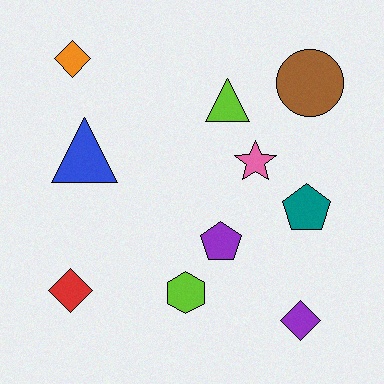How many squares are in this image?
There are no squares.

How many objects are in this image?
There are 10 objects.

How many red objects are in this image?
There is 1 red object.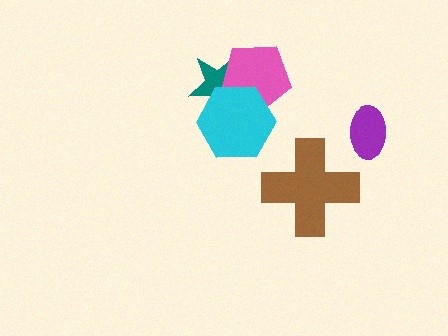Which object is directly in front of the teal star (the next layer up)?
The pink pentagon is directly in front of the teal star.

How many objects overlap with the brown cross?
0 objects overlap with the brown cross.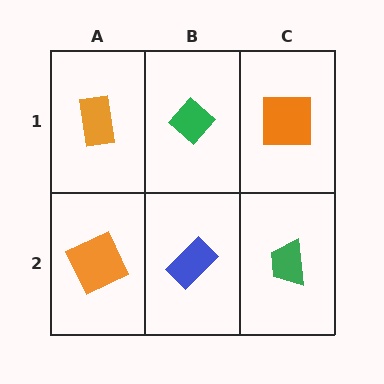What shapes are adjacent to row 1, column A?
An orange square (row 2, column A), a green diamond (row 1, column B).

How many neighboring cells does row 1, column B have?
3.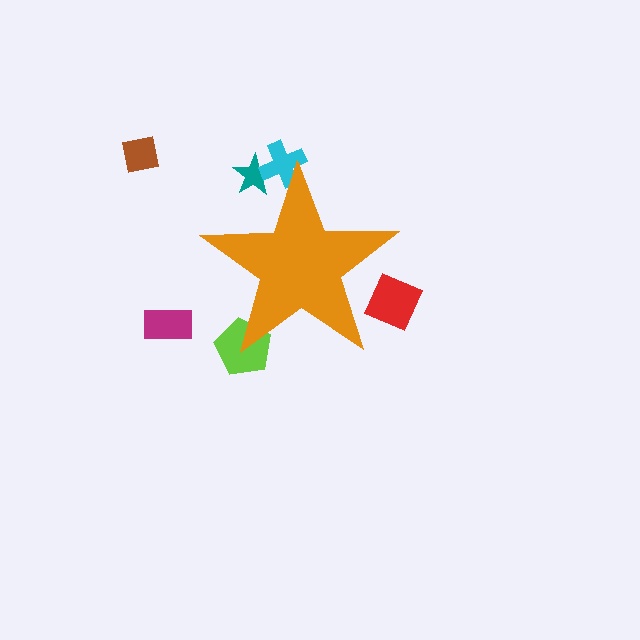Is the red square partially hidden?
Yes, the red square is partially hidden behind the orange star.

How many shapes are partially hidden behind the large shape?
4 shapes are partially hidden.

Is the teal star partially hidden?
Yes, the teal star is partially hidden behind the orange star.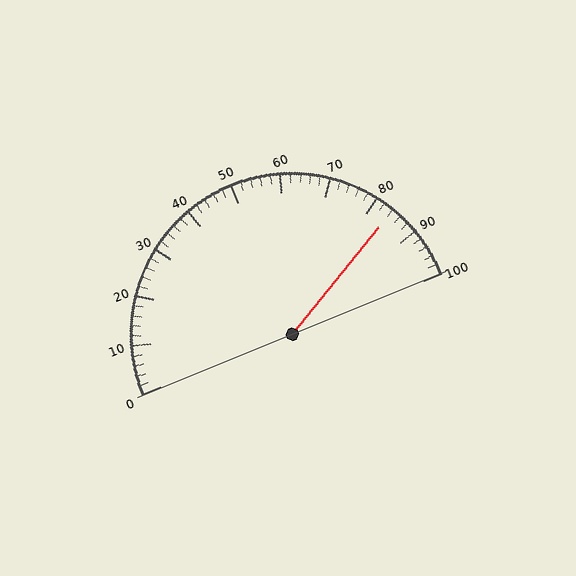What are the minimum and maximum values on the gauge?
The gauge ranges from 0 to 100.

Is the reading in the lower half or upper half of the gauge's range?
The reading is in the upper half of the range (0 to 100).